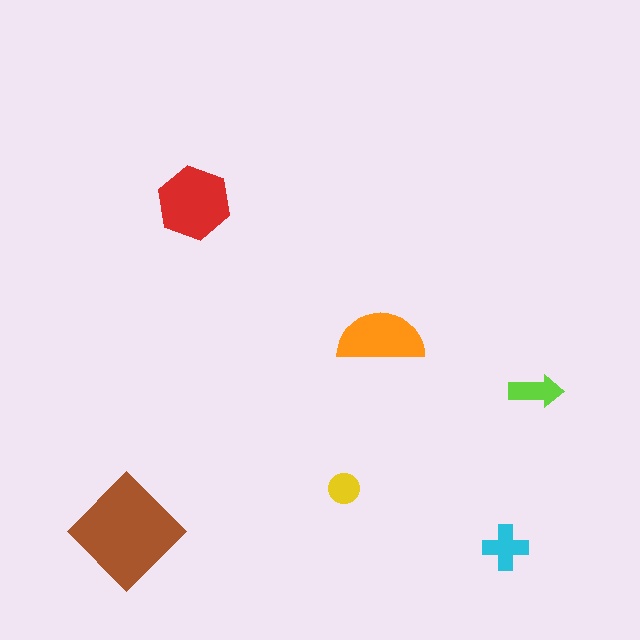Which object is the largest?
The brown diamond.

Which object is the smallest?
The yellow circle.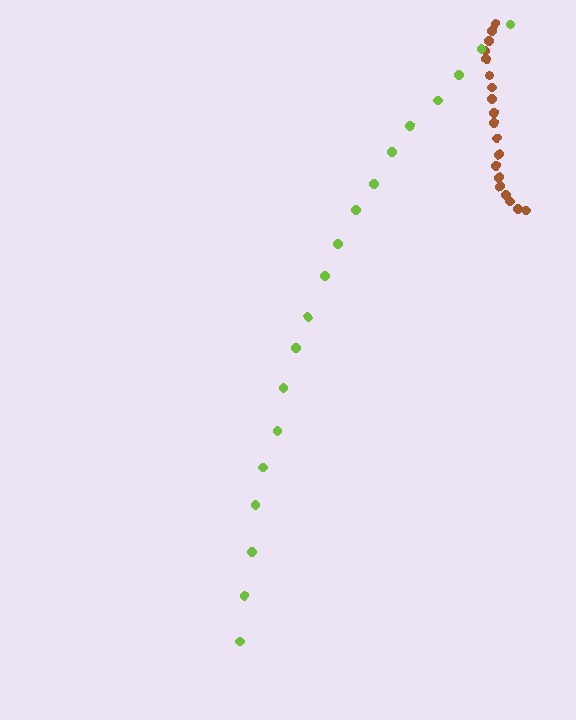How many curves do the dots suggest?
There are 2 distinct paths.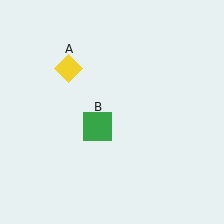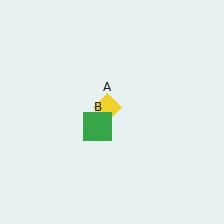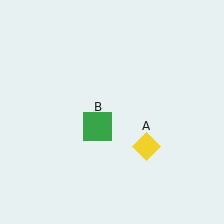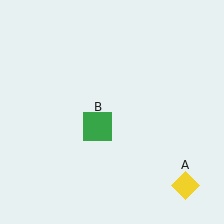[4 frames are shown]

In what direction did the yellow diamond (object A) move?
The yellow diamond (object A) moved down and to the right.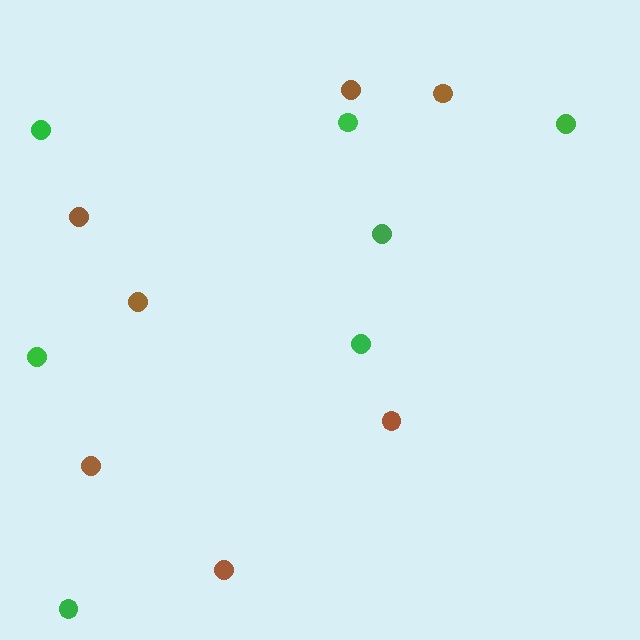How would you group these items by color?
There are 2 groups: one group of green circles (7) and one group of brown circles (7).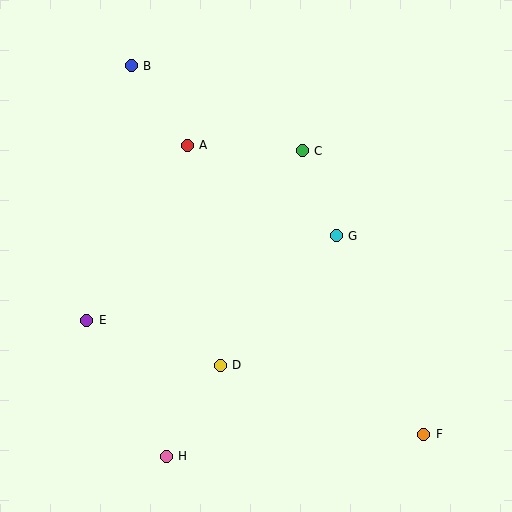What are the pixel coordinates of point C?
Point C is at (302, 151).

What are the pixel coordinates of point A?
Point A is at (187, 145).